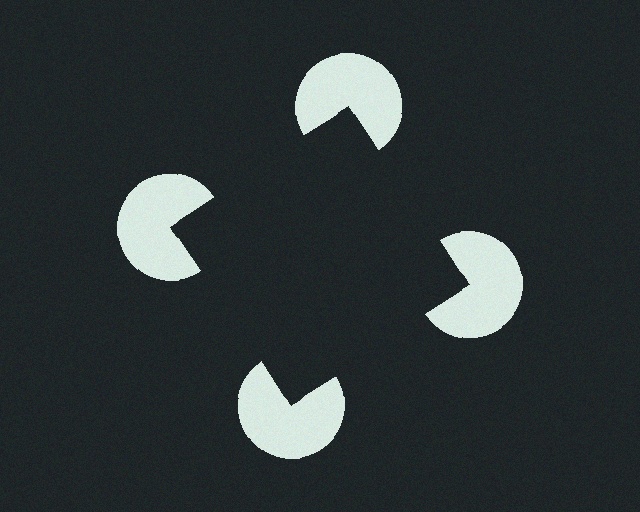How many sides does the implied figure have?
4 sides.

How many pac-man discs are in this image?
There are 4 — one at each vertex of the illusory square.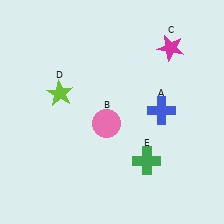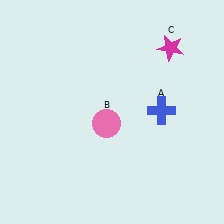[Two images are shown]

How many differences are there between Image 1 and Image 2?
There are 2 differences between the two images.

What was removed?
The green cross (E), the lime star (D) were removed in Image 2.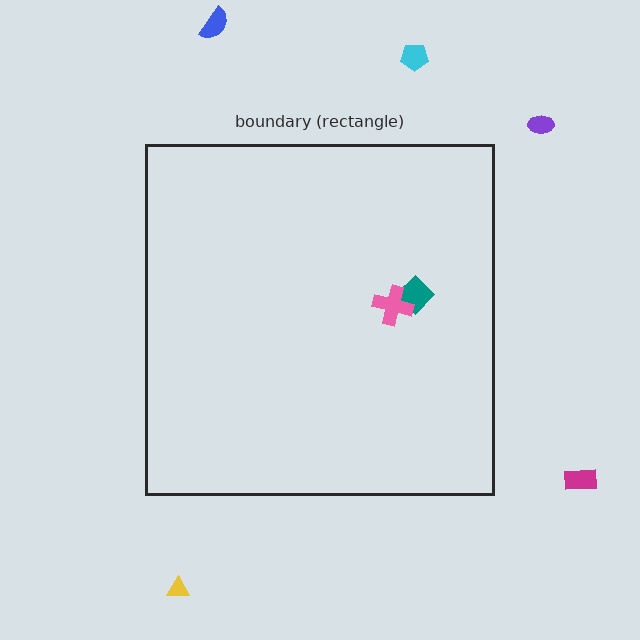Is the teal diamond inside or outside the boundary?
Inside.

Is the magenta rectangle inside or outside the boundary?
Outside.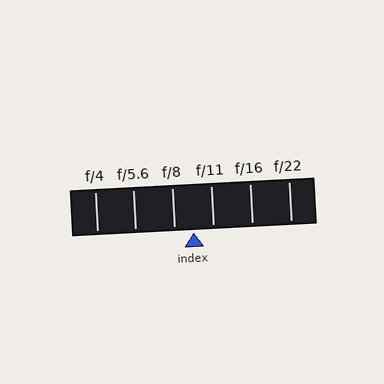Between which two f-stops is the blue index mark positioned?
The index mark is between f/8 and f/11.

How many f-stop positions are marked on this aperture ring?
There are 6 f-stop positions marked.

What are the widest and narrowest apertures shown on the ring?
The widest aperture shown is f/4 and the narrowest is f/22.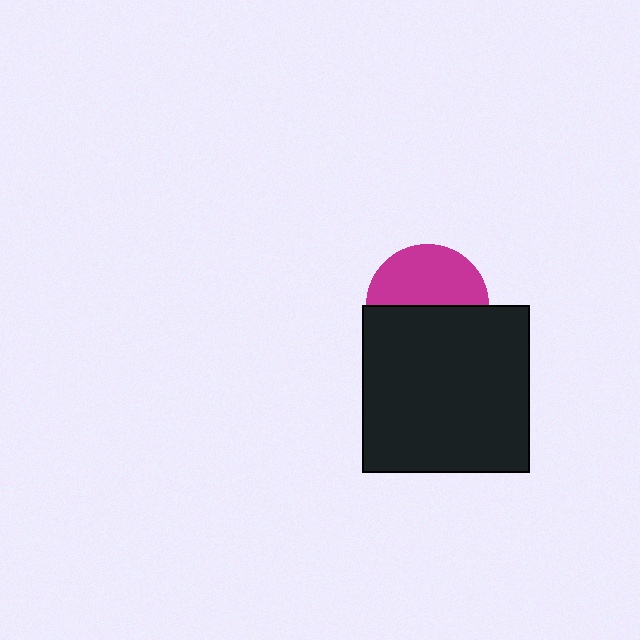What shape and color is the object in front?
The object in front is a black square.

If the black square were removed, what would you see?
You would see the complete magenta circle.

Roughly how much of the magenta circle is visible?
About half of it is visible (roughly 50%).